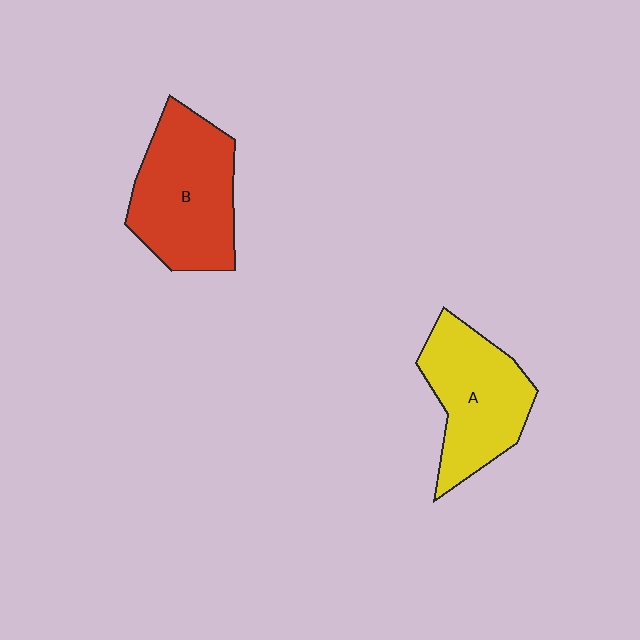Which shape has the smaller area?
Shape A (yellow).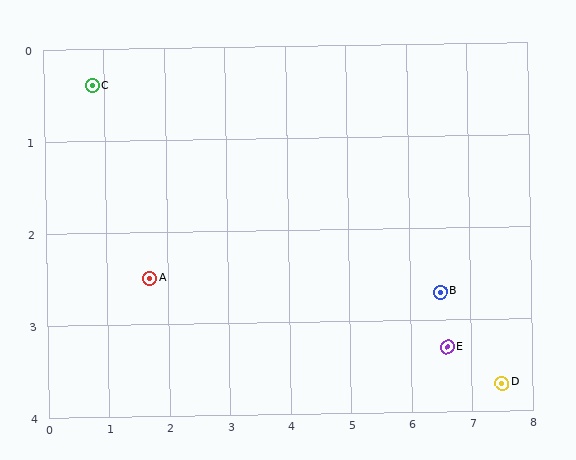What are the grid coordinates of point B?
Point B is at approximately (6.5, 2.7).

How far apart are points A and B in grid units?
Points A and B are about 4.8 grid units apart.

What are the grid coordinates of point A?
Point A is at approximately (1.7, 2.5).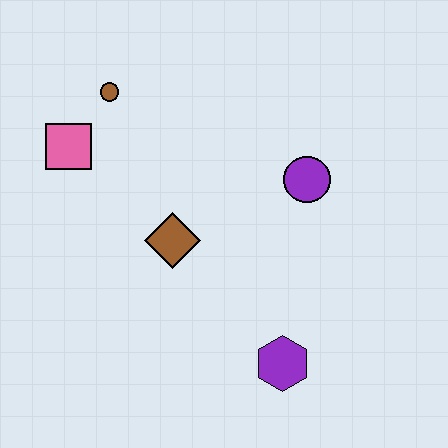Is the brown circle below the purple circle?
No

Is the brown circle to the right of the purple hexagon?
No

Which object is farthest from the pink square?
The purple hexagon is farthest from the pink square.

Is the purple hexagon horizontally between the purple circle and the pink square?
Yes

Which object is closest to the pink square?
The brown circle is closest to the pink square.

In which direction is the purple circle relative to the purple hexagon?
The purple circle is above the purple hexagon.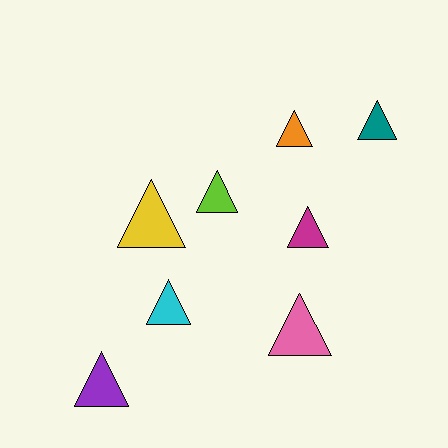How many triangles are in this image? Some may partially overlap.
There are 8 triangles.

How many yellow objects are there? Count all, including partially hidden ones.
There is 1 yellow object.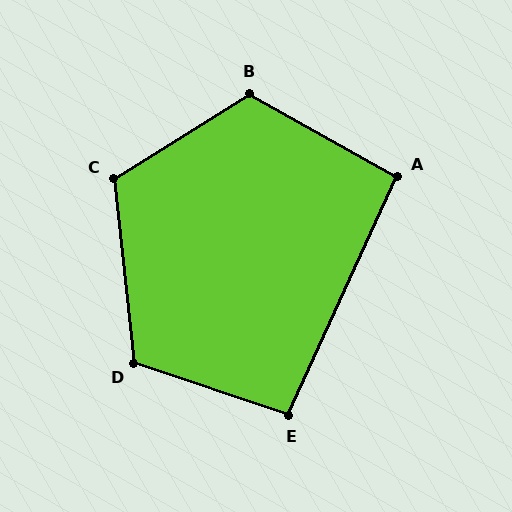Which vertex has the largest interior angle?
B, at approximately 119 degrees.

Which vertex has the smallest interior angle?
A, at approximately 95 degrees.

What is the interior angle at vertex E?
Approximately 96 degrees (obtuse).